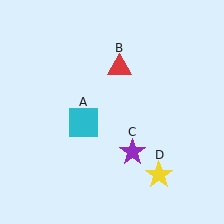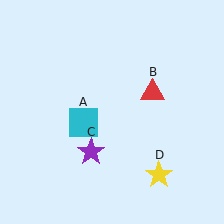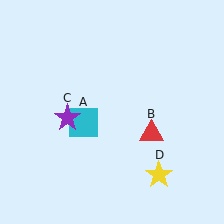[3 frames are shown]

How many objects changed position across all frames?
2 objects changed position: red triangle (object B), purple star (object C).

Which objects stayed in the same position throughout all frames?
Cyan square (object A) and yellow star (object D) remained stationary.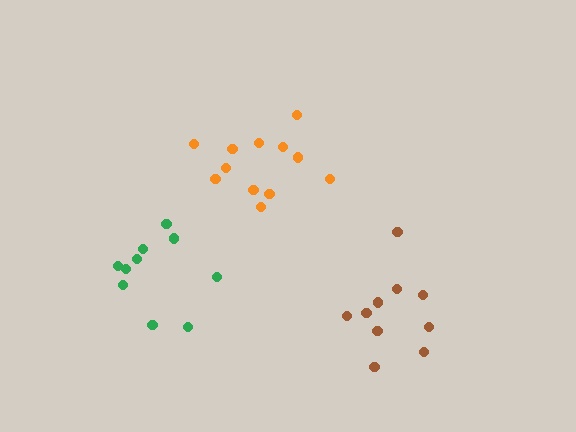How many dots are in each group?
Group 1: 12 dots, Group 2: 10 dots, Group 3: 10 dots (32 total).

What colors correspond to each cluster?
The clusters are colored: orange, brown, green.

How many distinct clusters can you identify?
There are 3 distinct clusters.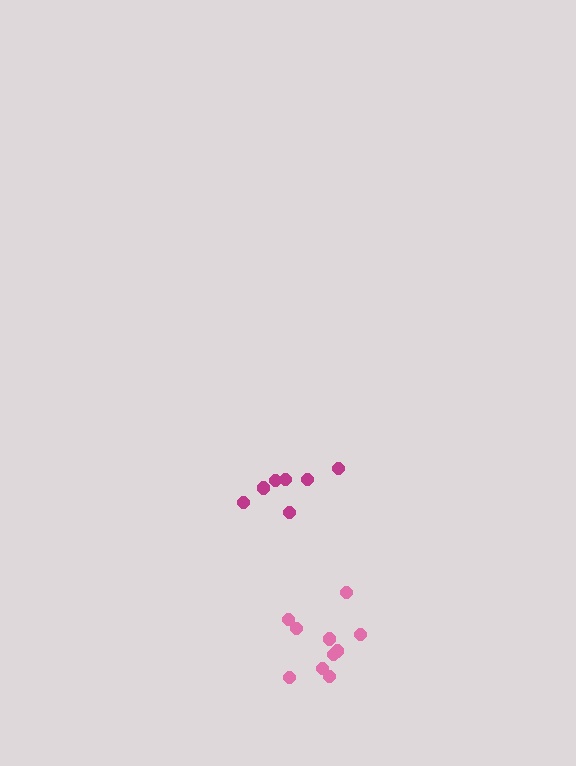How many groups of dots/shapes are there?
There are 2 groups.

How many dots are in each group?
Group 1: 10 dots, Group 2: 7 dots (17 total).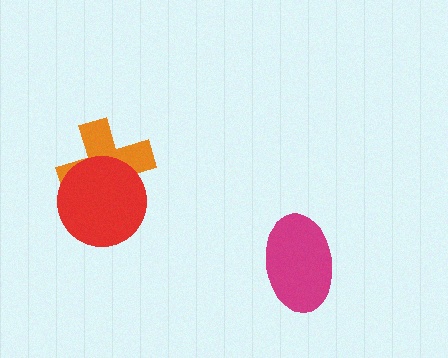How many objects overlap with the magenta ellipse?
0 objects overlap with the magenta ellipse.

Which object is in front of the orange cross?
The red circle is in front of the orange cross.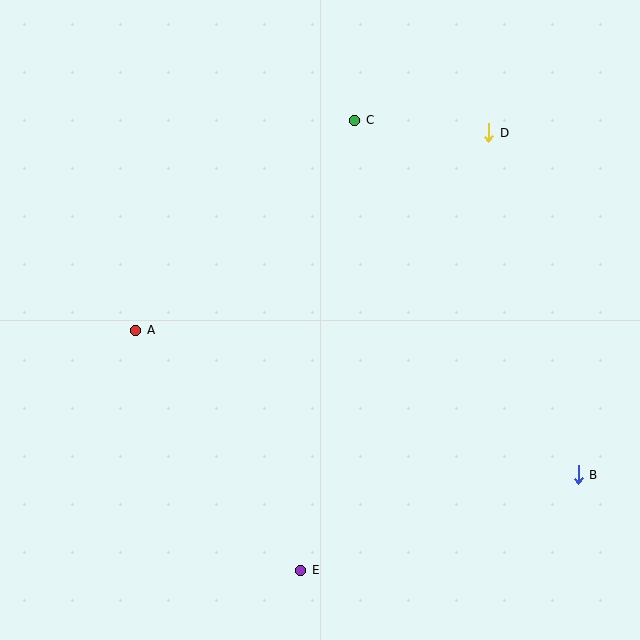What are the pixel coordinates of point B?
Point B is at (578, 475).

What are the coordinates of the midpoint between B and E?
The midpoint between B and E is at (440, 523).